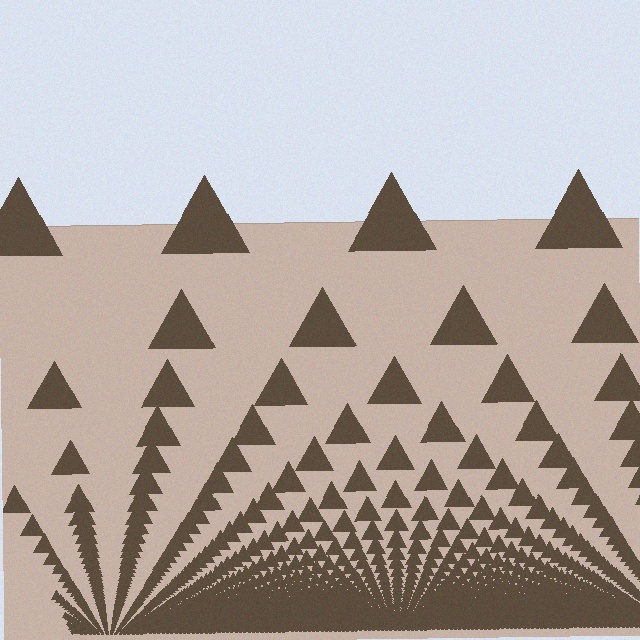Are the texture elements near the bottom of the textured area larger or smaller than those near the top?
Smaller. The gradient is inverted — elements near the bottom are smaller and denser.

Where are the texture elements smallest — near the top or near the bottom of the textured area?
Near the bottom.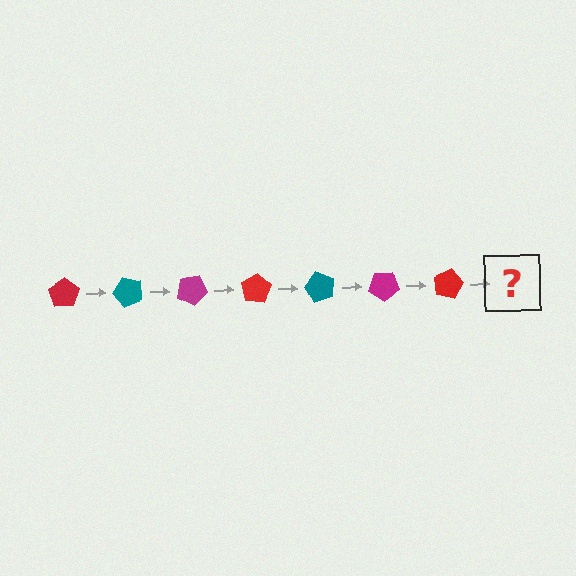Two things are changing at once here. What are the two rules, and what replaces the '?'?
The two rules are that it rotates 50 degrees each step and the color cycles through red, teal, and magenta. The '?' should be a teal pentagon, rotated 350 degrees from the start.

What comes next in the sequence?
The next element should be a teal pentagon, rotated 350 degrees from the start.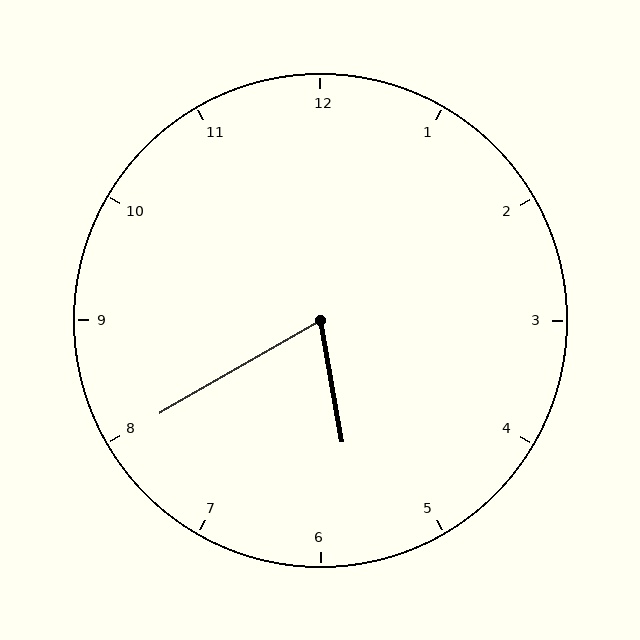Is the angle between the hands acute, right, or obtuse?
It is acute.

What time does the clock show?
5:40.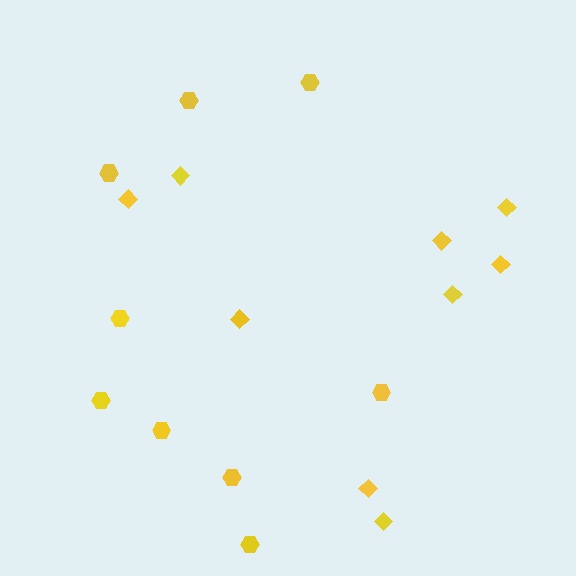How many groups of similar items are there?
There are 2 groups: one group of diamonds (9) and one group of hexagons (9).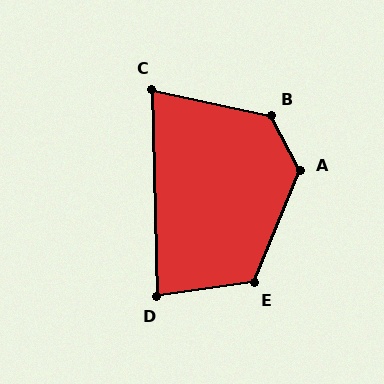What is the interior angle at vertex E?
Approximately 120 degrees (obtuse).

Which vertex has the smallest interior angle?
C, at approximately 77 degrees.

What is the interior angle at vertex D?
Approximately 83 degrees (acute).